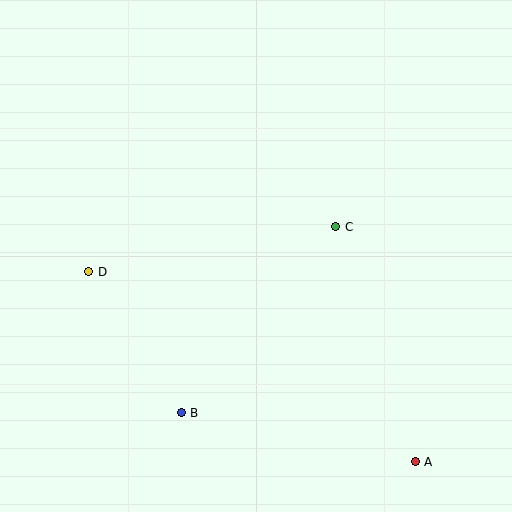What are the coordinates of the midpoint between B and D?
The midpoint between B and D is at (135, 342).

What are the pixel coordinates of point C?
Point C is at (336, 227).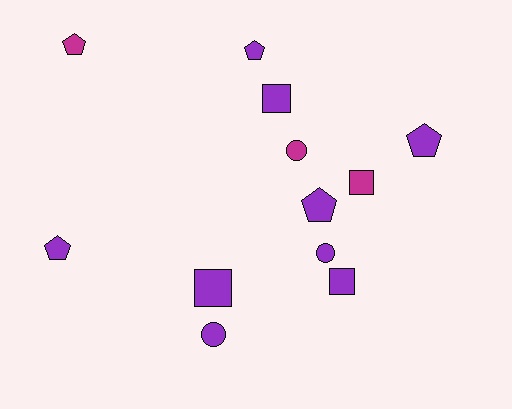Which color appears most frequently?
Purple, with 9 objects.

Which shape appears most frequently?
Pentagon, with 5 objects.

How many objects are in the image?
There are 12 objects.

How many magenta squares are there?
There is 1 magenta square.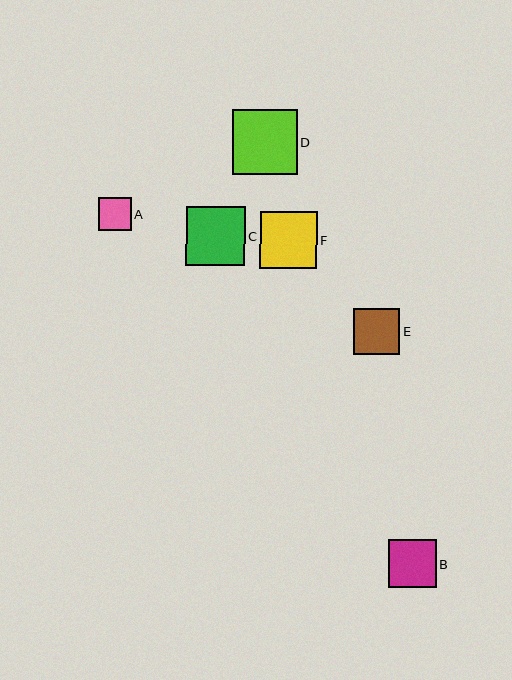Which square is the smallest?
Square A is the smallest with a size of approximately 32 pixels.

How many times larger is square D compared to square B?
Square D is approximately 1.4 times the size of square B.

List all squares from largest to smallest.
From largest to smallest: D, C, F, B, E, A.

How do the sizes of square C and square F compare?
Square C and square F are approximately the same size.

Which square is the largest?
Square D is the largest with a size of approximately 65 pixels.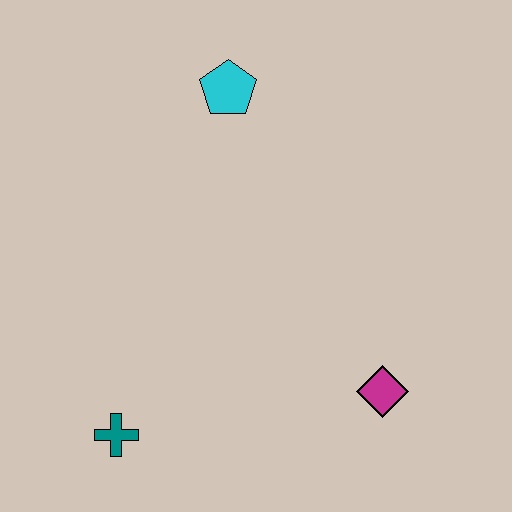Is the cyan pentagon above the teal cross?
Yes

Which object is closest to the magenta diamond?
The teal cross is closest to the magenta diamond.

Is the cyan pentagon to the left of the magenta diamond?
Yes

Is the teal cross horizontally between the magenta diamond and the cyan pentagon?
No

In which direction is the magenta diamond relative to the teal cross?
The magenta diamond is to the right of the teal cross.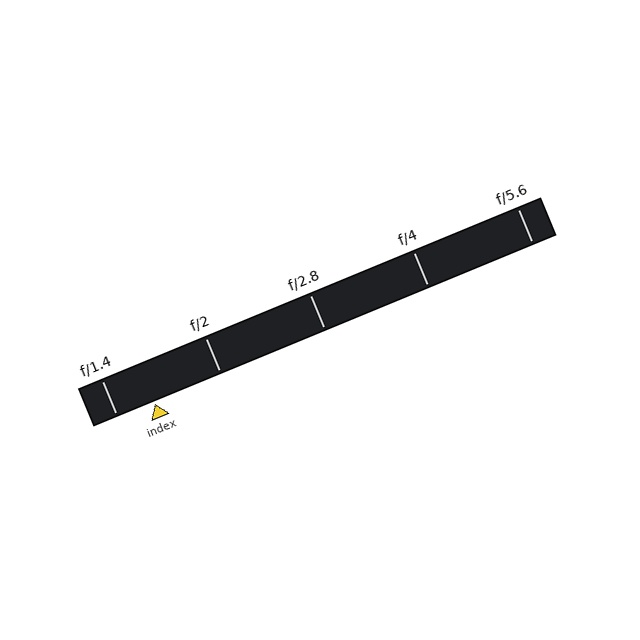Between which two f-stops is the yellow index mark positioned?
The index mark is between f/1.4 and f/2.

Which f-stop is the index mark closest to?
The index mark is closest to f/1.4.